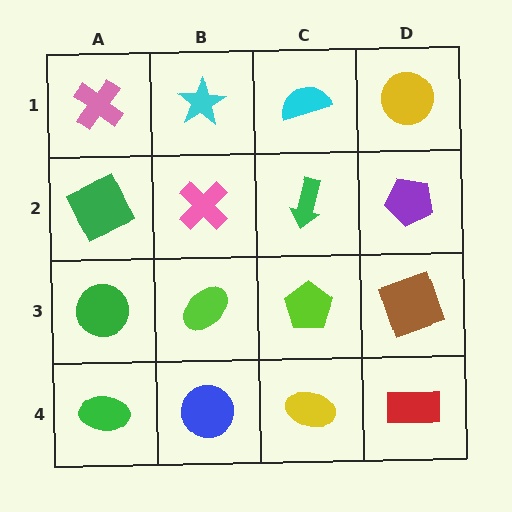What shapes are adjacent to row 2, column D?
A yellow circle (row 1, column D), a brown square (row 3, column D), a green arrow (row 2, column C).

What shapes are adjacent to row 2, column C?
A cyan semicircle (row 1, column C), a lime pentagon (row 3, column C), a pink cross (row 2, column B), a purple pentagon (row 2, column D).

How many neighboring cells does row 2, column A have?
3.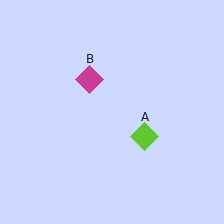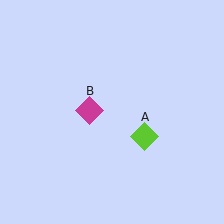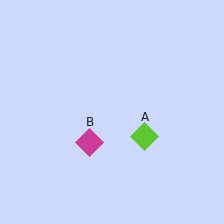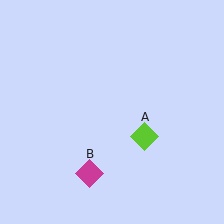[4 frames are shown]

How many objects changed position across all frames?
1 object changed position: magenta diamond (object B).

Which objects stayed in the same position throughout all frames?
Lime diamond (object A) remained stationary.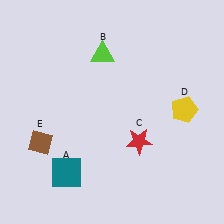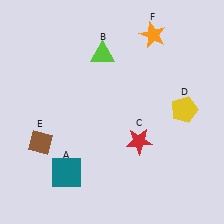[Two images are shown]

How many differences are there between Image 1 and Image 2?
There is 1 difference between the two images.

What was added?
An orange star (F) was added in Image 2.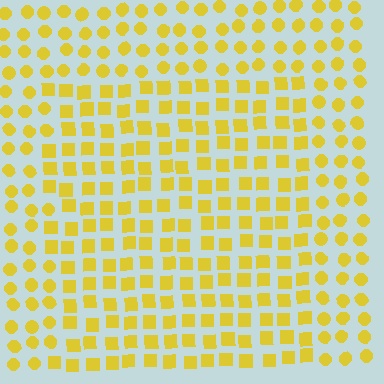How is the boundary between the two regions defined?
The boundary is defined by a change in element shape: squares inside vs. circles outside. All elements share the same color and spacing.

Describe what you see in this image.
The image is filled with small yellow elements arranged in a uniform grid. A rectangle-shaped region contains squares, while the surrounding area contains circles. The boundary is defined purely by the change in element shape.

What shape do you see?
I see a rectangle.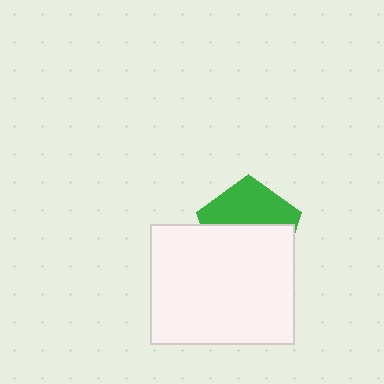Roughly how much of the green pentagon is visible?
A small part of it is visible (roughly 43%).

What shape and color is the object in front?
The object in front is a white rectangle.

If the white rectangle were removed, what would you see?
You would see the complete green pentagon.